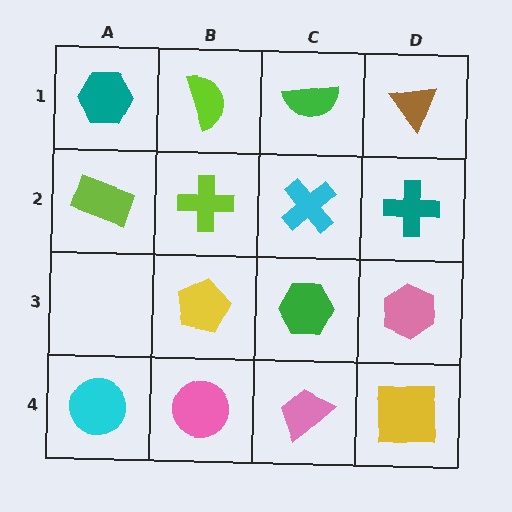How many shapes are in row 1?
4 shapes.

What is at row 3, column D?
A pink hexagon.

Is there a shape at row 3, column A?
No, that cell is empty.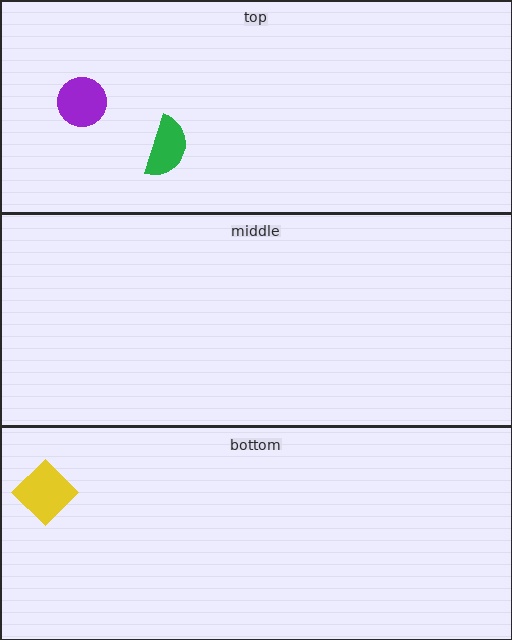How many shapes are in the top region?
2.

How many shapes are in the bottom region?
1.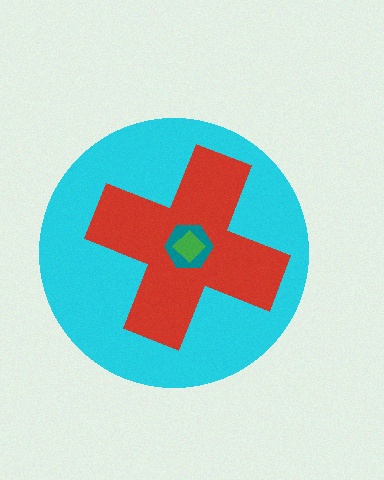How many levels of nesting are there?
4.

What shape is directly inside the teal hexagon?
The green diamond.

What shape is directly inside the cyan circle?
The red cross.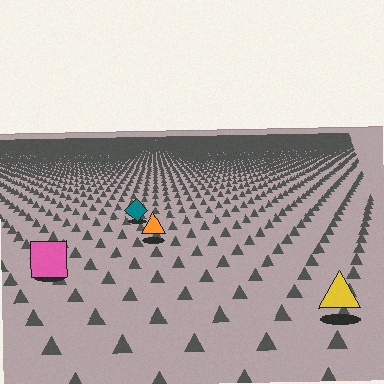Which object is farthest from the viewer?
The teal diamond is farthest from the viewer. It appears smaller and the ground texture around it is denser.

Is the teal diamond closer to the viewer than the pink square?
No. The pink square is closer — you can tell from the texture gradient: the ground texture is coarser near it.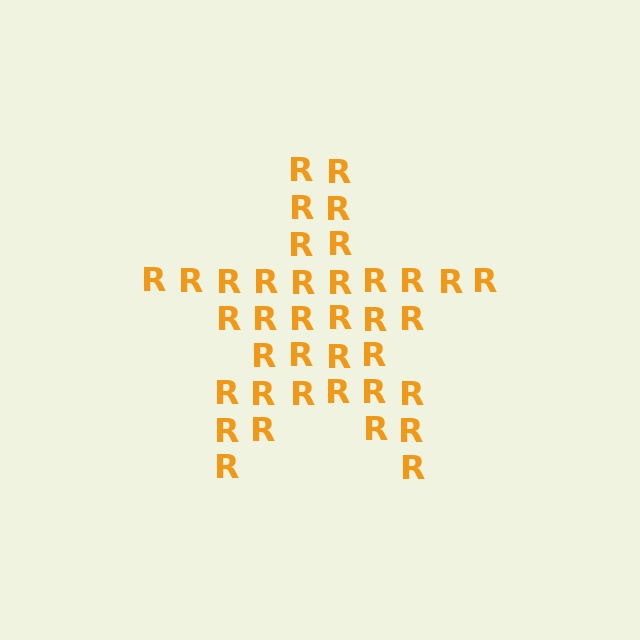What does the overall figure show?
The overall figure shows a star.